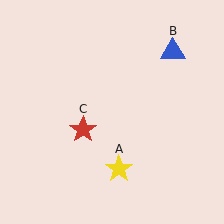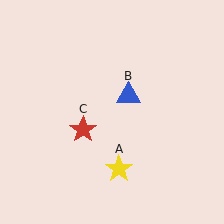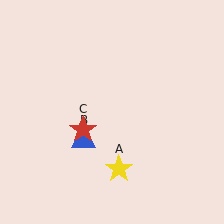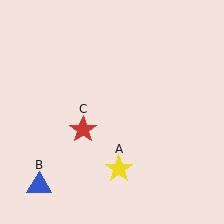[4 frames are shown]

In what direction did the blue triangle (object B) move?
The blue triangle (object B) moved down and to the left.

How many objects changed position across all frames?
1 object changed position: blue triangle (object B).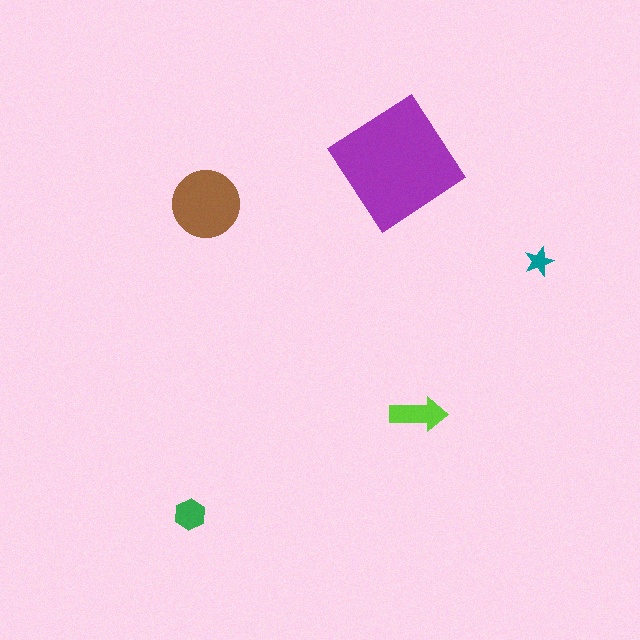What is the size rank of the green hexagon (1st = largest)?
4th.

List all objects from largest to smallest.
The purple diamond, the brown circle, the lime arrow, the green hexagon, the teal star.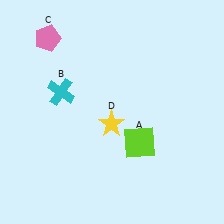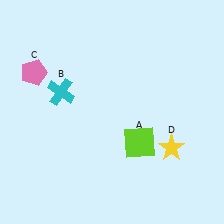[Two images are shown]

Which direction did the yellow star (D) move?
The yellow star (D) moved right.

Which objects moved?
The objects that moved are: the pink pentagon (C), the yellow star (D).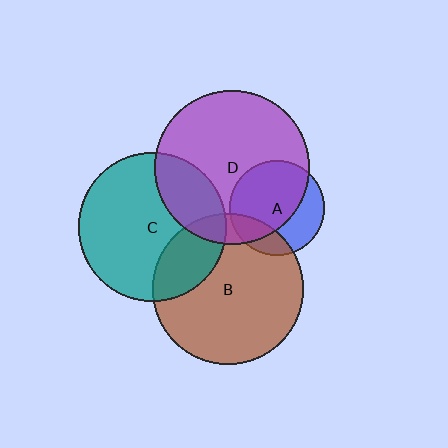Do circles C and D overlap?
Yes.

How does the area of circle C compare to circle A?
Approximately 2.4 times.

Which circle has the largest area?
Circle D (purple).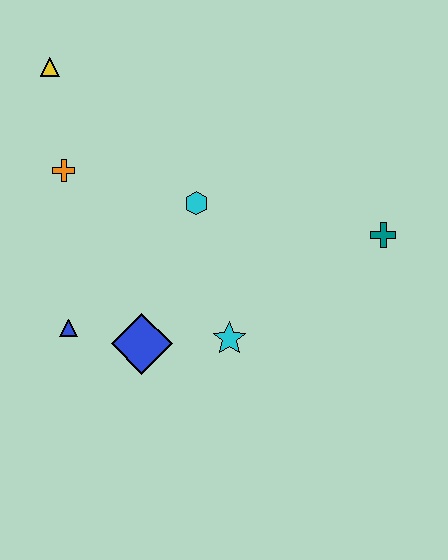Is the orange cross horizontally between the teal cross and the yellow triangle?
Yes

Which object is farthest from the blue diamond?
The yellow triangle is farthest from the blue diamond.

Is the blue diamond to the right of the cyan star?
No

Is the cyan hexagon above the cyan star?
Yes